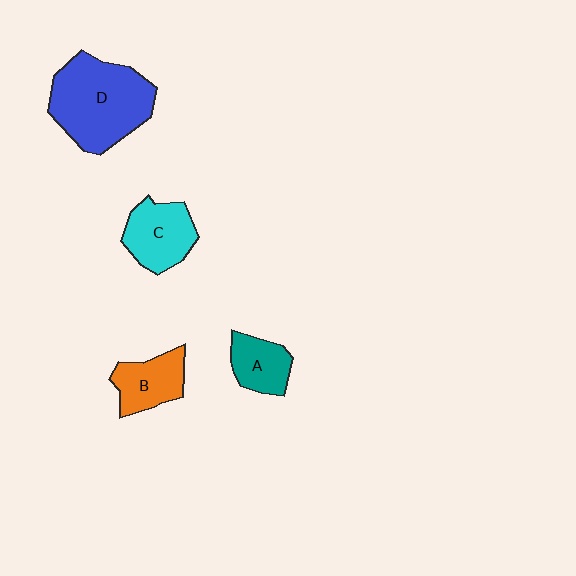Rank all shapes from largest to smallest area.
From largest to smallest: D (blue), C (cyan), B (orange), A (teal).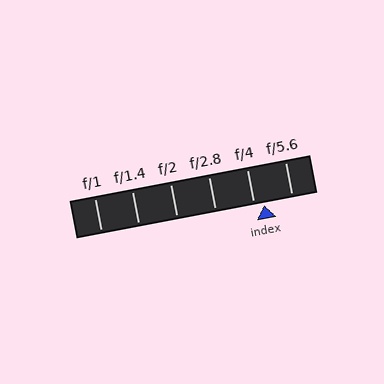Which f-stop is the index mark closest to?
The index mark is closest to f/4.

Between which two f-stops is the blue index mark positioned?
The index mark is between f/4 and f/5.6.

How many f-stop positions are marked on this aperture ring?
There are 6 f-stop positions marked.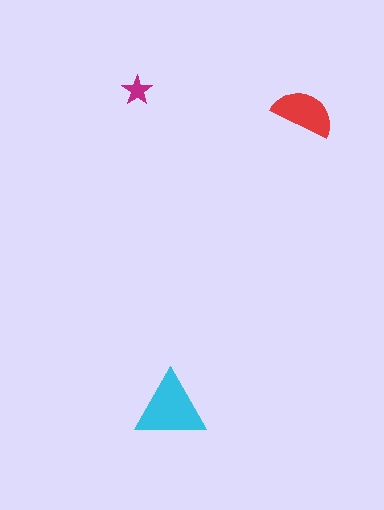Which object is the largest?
The cyan triangle.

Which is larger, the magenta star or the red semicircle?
The red semicircle.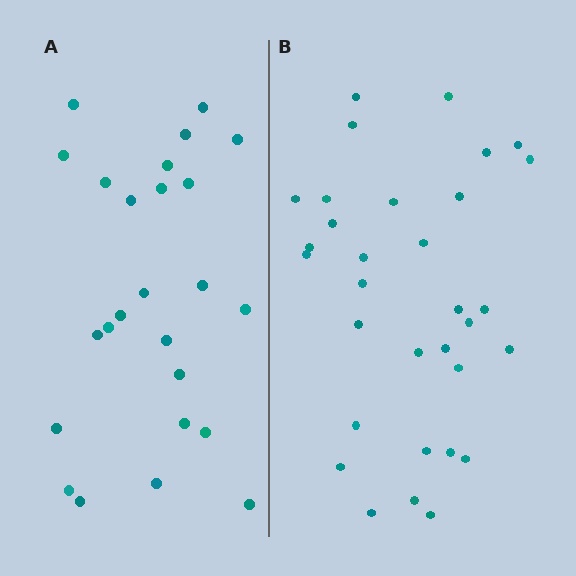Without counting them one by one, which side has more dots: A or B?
Region B (the right region) has more dots.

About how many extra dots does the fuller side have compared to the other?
Region B has roughly 8 or so more dots than region A.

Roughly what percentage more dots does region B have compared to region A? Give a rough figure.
About 30% more.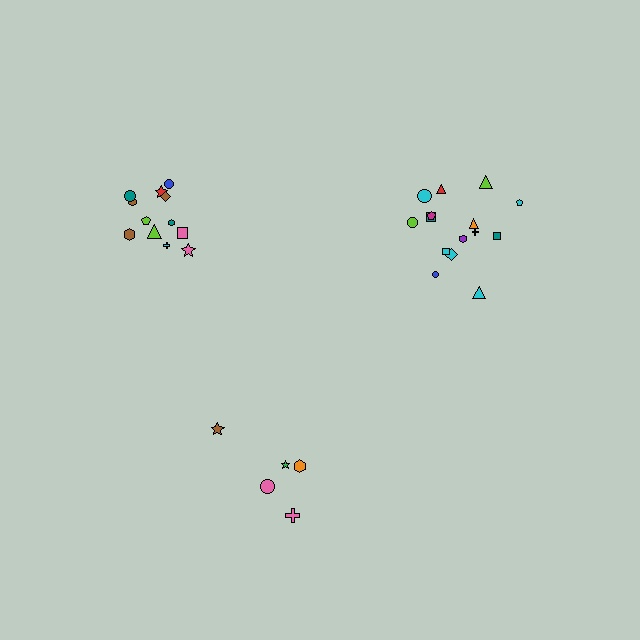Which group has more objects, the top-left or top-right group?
The top-right group.